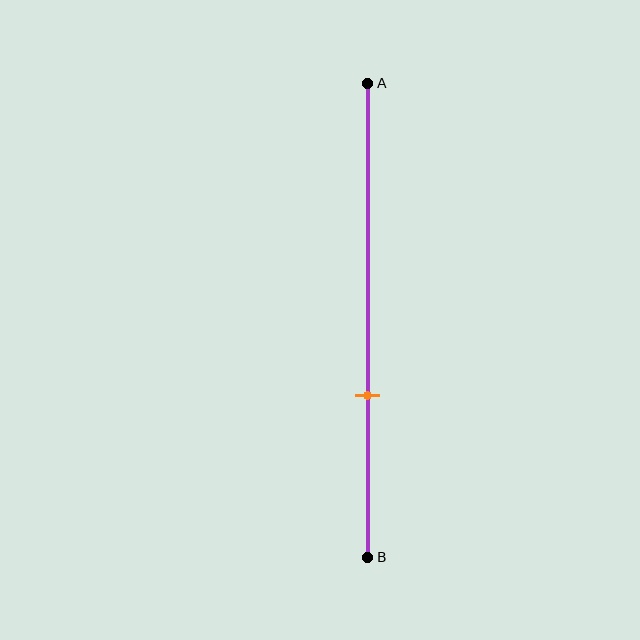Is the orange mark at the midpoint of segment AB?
No, the mark is at about 65% from A, not at the 50% midpoint.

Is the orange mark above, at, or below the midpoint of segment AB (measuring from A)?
The orange mark is below the midpoint of segment AB.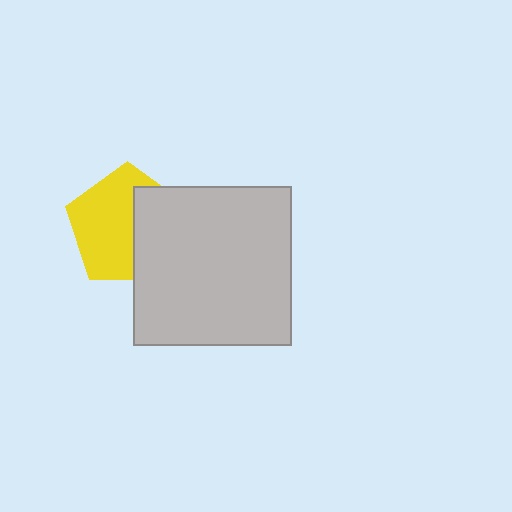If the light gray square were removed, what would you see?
You would see the complete yellow pentagon.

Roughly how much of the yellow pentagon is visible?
About half of it is visible (roughly 60%).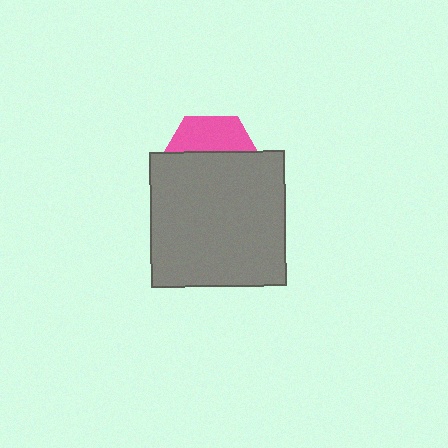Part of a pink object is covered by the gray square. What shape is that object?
It is a hexagon.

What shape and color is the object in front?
The object in front is a gray square.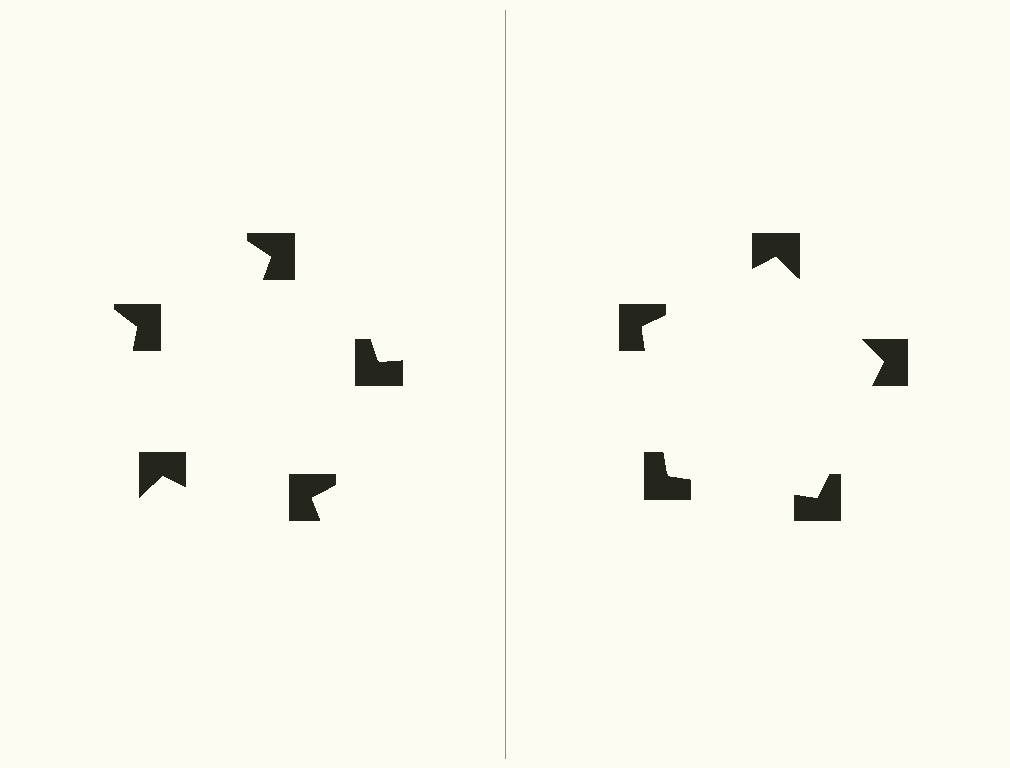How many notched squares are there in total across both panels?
10 — 5 on each side.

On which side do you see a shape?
An illusory pentagon appears on the right side. On the left side the wedge cuts are rotated, so no coherent shape forms.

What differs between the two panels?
The notched squares are positioned identically on both sides; only the wedge orientations differ. On the right they align to a pentagon; on the left they are misaligned.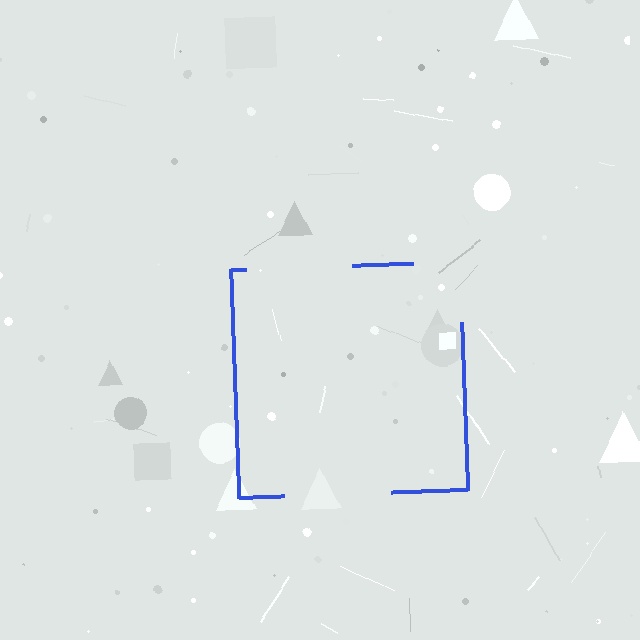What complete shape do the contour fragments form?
The contour fragments form a square.